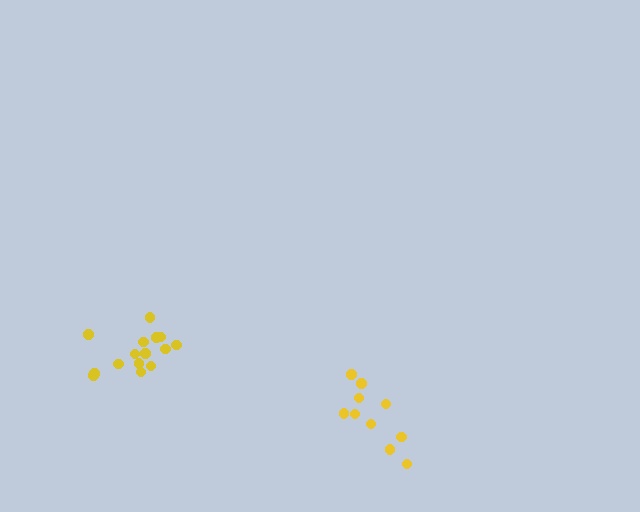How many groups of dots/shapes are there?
There are 2 groups.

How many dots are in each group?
Group 1: 10 dots, Group 2: 15 dots (25 total).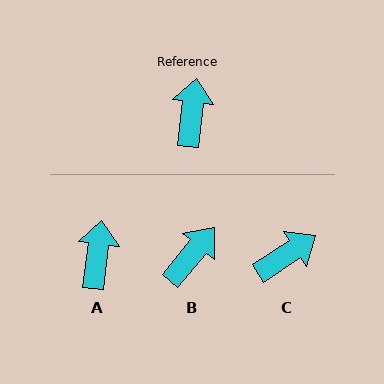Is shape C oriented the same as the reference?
No, it is off by about 50 degrees.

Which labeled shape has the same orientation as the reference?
A.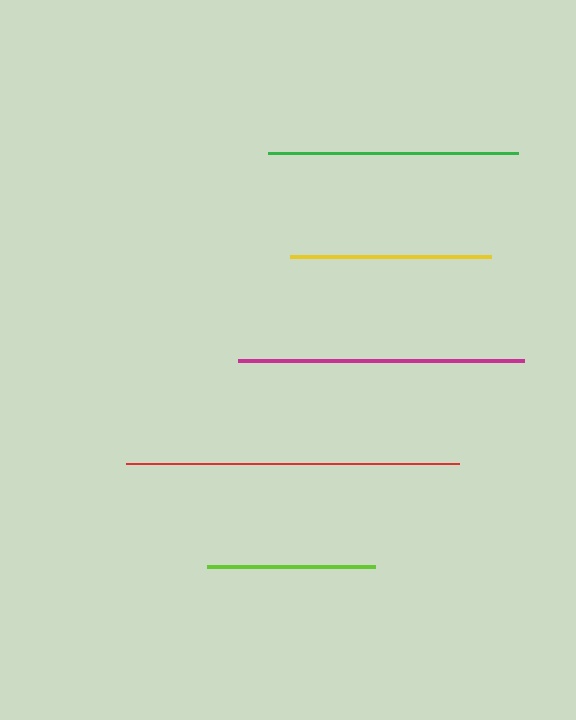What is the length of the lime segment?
The lime segment is approximately 168 pixels long.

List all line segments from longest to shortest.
From longest to shortest: red, magenta, green, yellow, lime.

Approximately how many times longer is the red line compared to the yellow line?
The red line is approximately 1.7 times the length of the yellow line.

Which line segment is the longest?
The red line is the longest at approximately 333 pixels.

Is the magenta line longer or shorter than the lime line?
The magenta line is longer than the lime line.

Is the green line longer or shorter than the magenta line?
The magenta line is longer than the green line.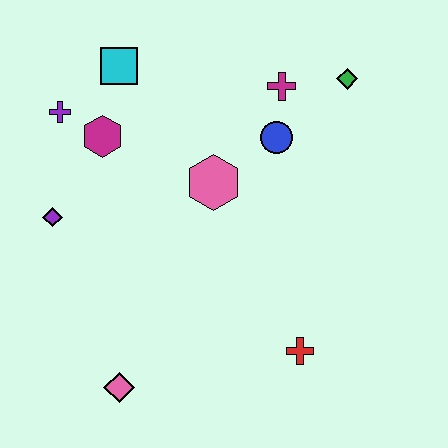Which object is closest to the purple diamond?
The magenta hexagon is closest to the purple diamond.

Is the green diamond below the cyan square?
Yes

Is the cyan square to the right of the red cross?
No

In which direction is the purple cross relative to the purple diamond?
The purple cross is above the purple diamond.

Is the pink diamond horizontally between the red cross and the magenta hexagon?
Yes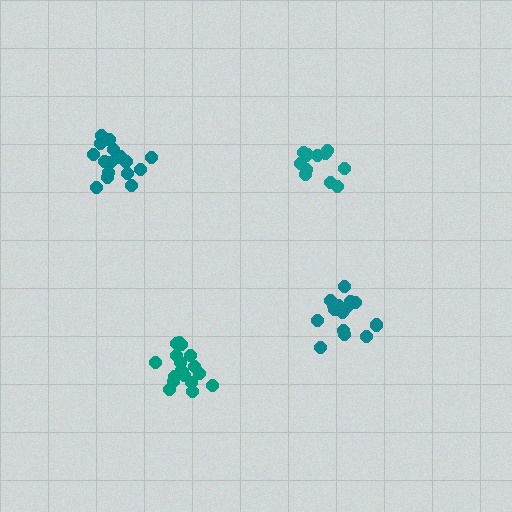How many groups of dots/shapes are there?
There are 4 groups.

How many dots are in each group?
Group 1: 17 dots, Group 2: 17 dots, Group 3: 18 dots, Group 4: 12 dots (64 total).